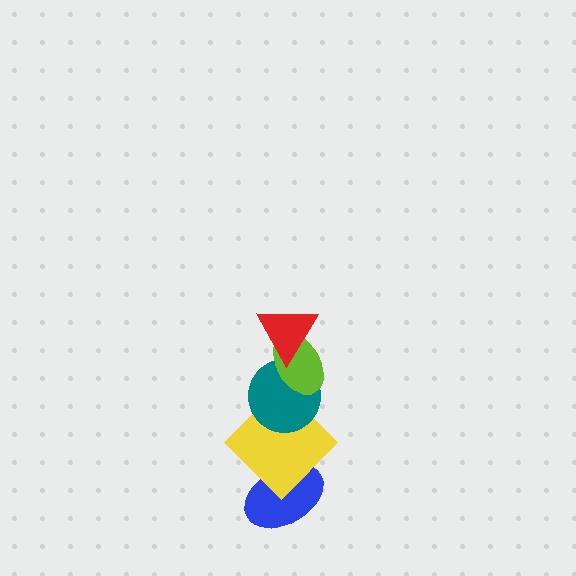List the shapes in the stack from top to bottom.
From top to bottom: the red triangle, the lime ellipse, the teal circle, the yellow diamond, the blue ellipse.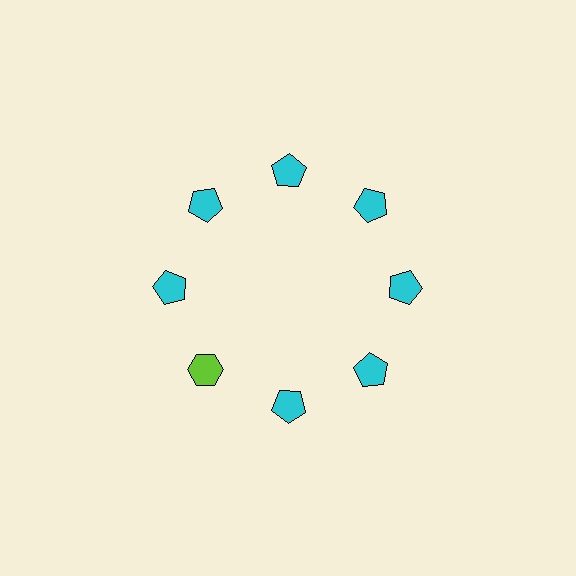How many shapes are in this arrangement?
There are 8 shapes arranged in a ring pattern.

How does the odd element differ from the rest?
It differs in both color (lime instead of cyan) and shape (hexagon instead of pentagon).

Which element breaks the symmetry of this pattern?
The lime hexagon at roughly the 8 o'clock position breaks the symmetry. All other shapes are cyan pentagons.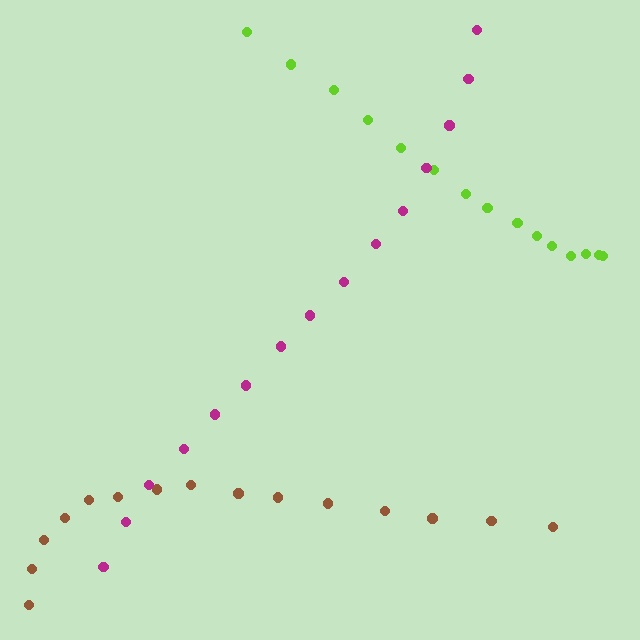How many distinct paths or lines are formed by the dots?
There are 3 distinct paths.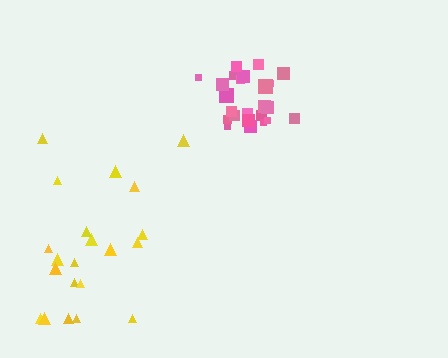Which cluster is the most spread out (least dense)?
Yellow.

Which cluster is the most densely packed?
Pink.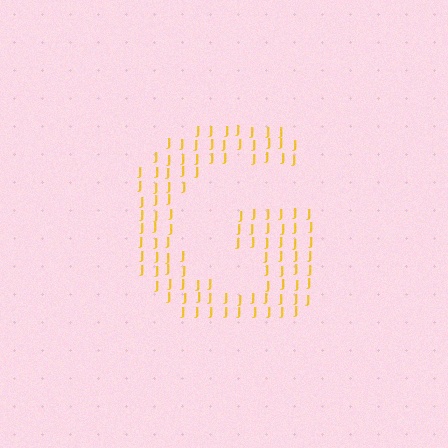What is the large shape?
The large shape is the letter G.